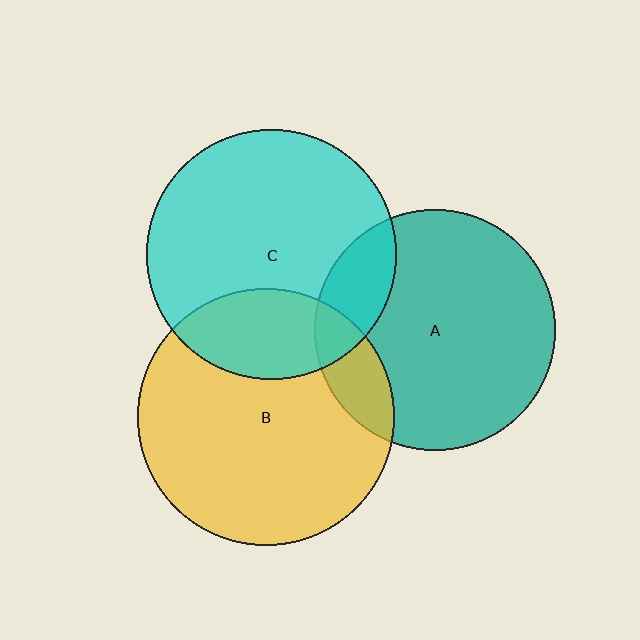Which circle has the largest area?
Circle B (yellow).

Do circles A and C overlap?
Yes.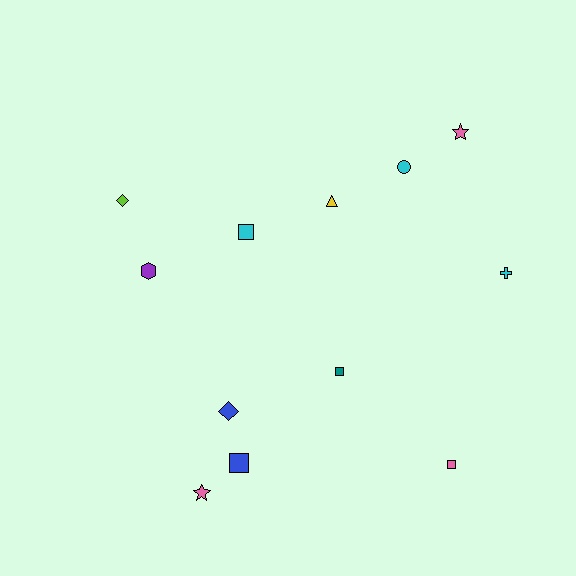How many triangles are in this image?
There is 1 triangle.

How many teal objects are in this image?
There is 1 teal object.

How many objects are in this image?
There are 12 objects.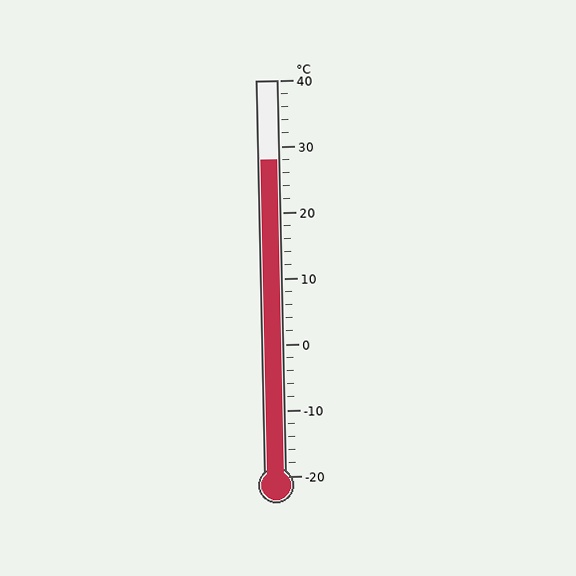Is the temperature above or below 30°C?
The temperature is below 30°C.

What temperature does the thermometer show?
The thermometer shows approximately 28°C.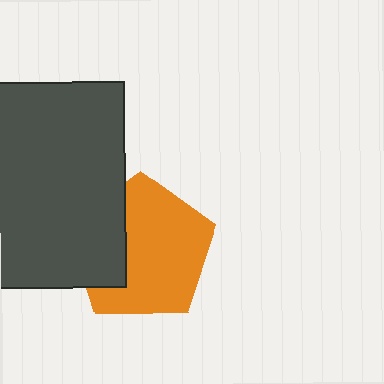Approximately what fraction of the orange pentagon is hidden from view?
Roughly 30% of the orange pentagon is hidden behind the dark gray rectangle.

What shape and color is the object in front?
The object in front is a dark gray rectangle.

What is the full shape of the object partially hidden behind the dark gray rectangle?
The partially hidden object is an orange pentagon.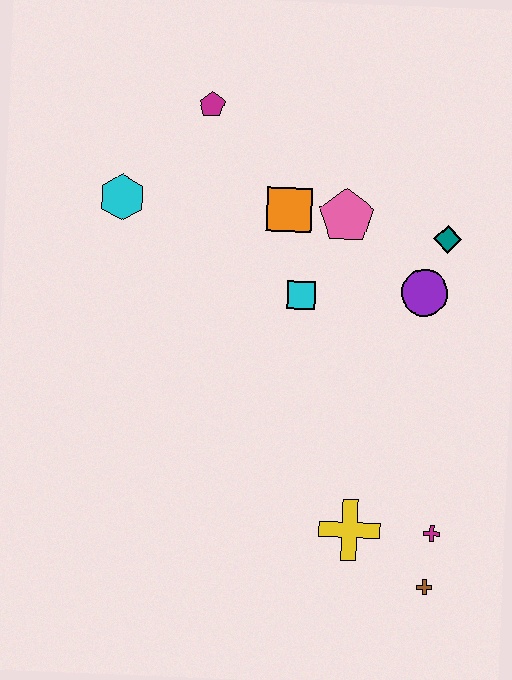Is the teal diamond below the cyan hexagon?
Yes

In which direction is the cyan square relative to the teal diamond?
The cyan square is to the left of the teal diamond.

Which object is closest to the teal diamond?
The purple circle is closest to the teal diamond.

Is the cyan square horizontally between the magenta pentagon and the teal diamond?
Yes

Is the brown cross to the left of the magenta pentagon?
No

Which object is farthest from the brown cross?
The magenta pentagon is farthest from the brown cross.